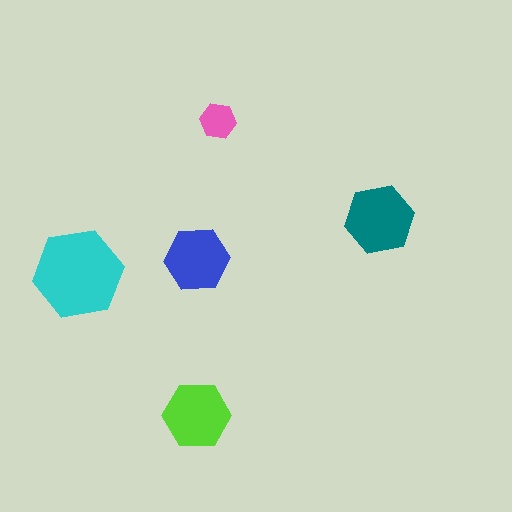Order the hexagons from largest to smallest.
the cyan one, the teal one, the lime one, the blue one, the pink one.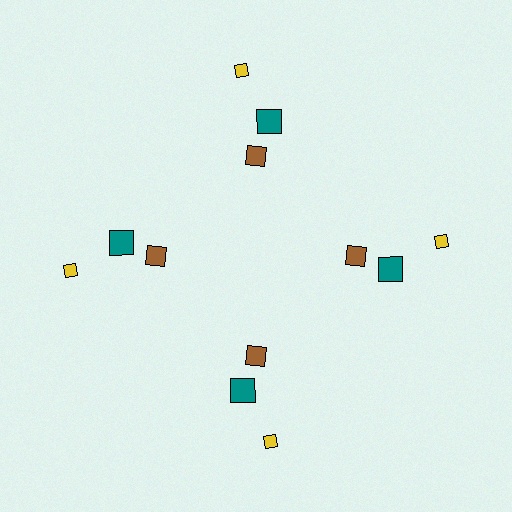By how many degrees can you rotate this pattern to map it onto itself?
The pattern maps onto itself every 90 degrees of rotation.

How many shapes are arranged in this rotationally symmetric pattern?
There are 12 shapes, arranged in 4 groups of 3.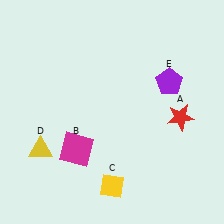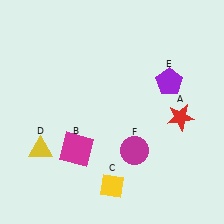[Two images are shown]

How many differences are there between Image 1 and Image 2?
There is 1 difference between the two images.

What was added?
A magenta circle (F) was added in Image 2.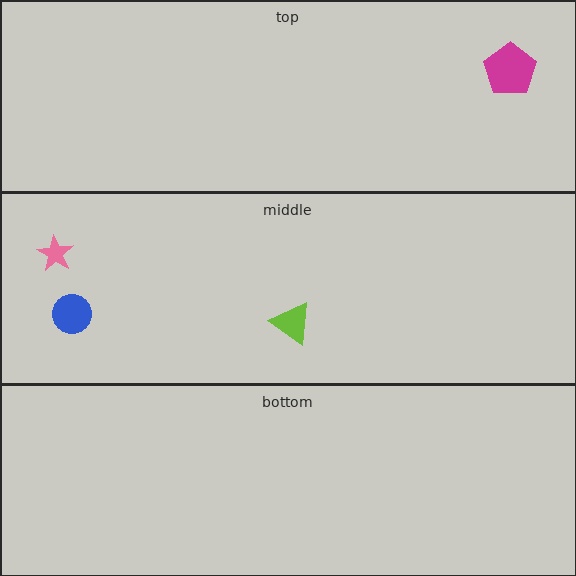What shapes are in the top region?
The magenta pentagon.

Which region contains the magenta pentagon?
The top region.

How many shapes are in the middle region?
3.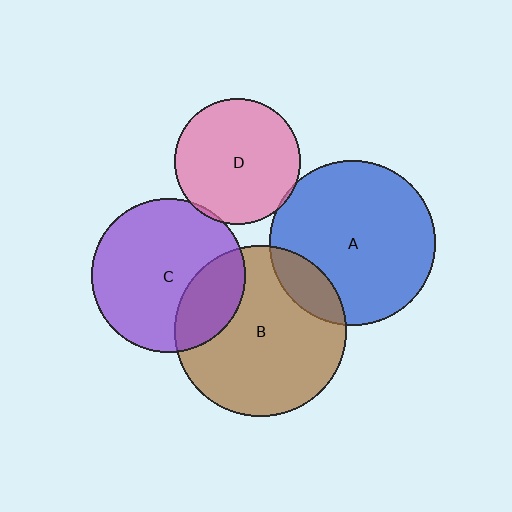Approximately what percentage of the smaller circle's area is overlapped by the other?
Approximately 5%.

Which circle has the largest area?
Circle B (brown).